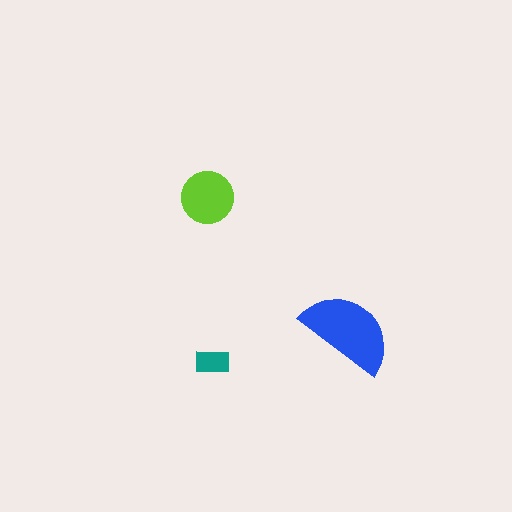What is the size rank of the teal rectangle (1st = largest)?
3rd.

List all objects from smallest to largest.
The teal rectangle, the lime circle, the blue semicircle.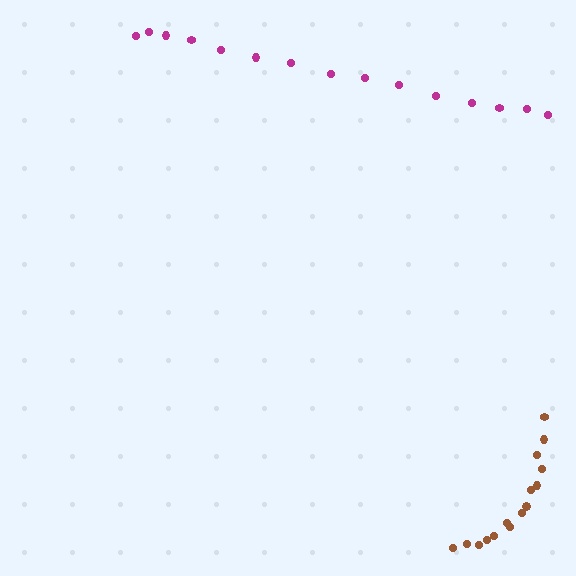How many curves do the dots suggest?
There are 2 distinct paths.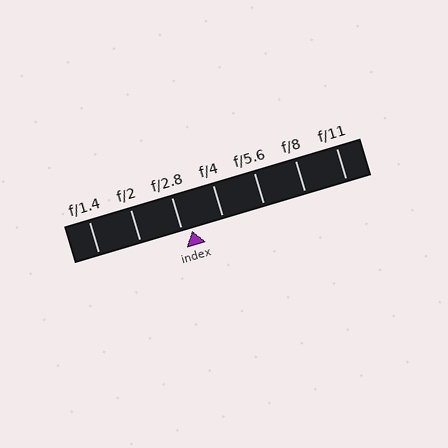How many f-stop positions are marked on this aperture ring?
There are 7 f-stop positions marked.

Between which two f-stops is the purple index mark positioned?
The index mark is between f/2.8 and f/4.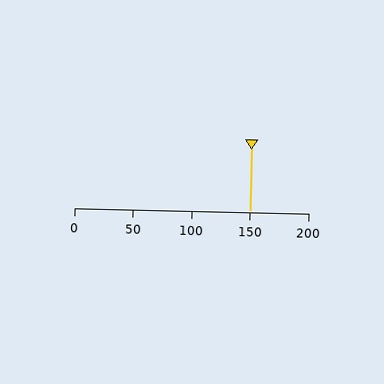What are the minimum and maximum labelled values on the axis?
The axis runs from 0 to 200.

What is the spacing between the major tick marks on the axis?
The major ticks are spaced 50 apart.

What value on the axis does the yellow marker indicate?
The marker indicates approximately 150.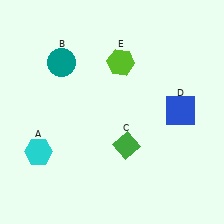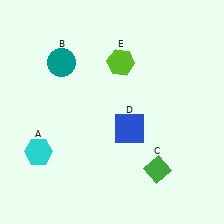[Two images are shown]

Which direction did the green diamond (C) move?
The green diamond (C) moved right.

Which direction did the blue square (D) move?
The blue square (D) moved left.